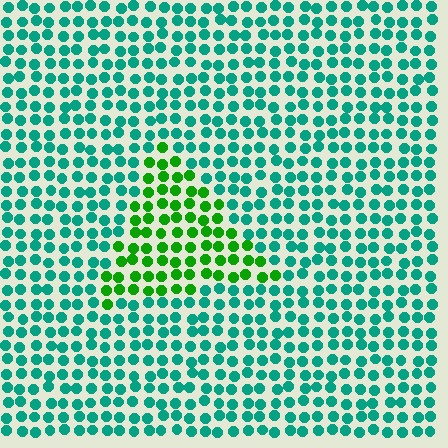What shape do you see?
I see a triangle.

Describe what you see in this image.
The image is filled with small teal elements in a uniform arrangement. A triangle-shaped region is visible where the elements are tinted to a slightly different hue, forming a subtle color boundary.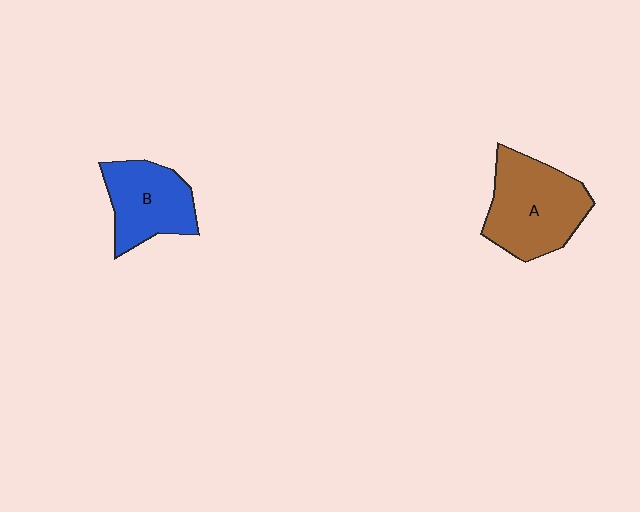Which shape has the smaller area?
Shape B (blue).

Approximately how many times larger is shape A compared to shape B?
Approximately 1.3 times.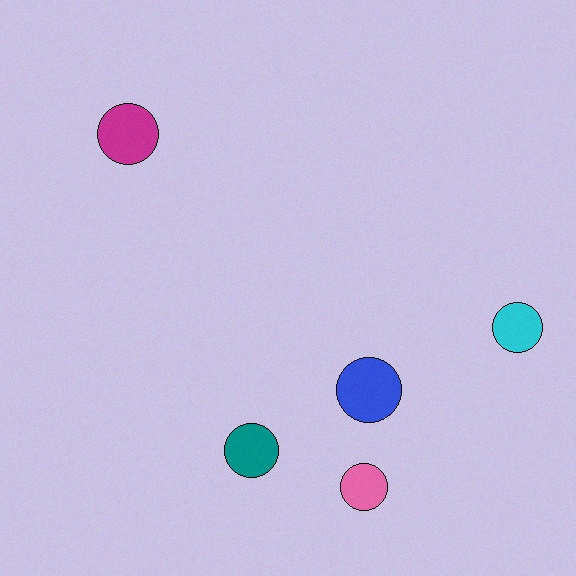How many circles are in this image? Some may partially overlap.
There are 5 circles.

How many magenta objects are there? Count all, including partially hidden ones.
There is 1 magenta object.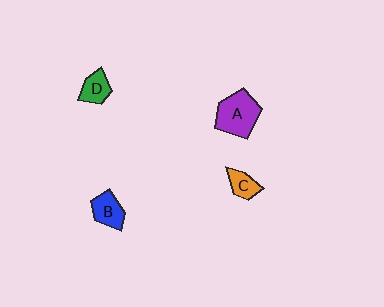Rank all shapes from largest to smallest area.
From largest to smallest: A (purple), B (blue), D (green), C (orange).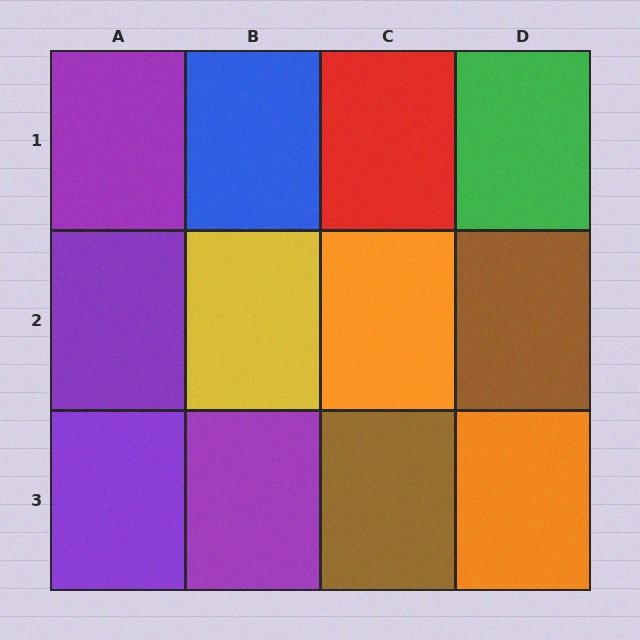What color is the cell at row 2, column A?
Purple.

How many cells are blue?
1 cell is blue.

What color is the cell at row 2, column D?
Brown.